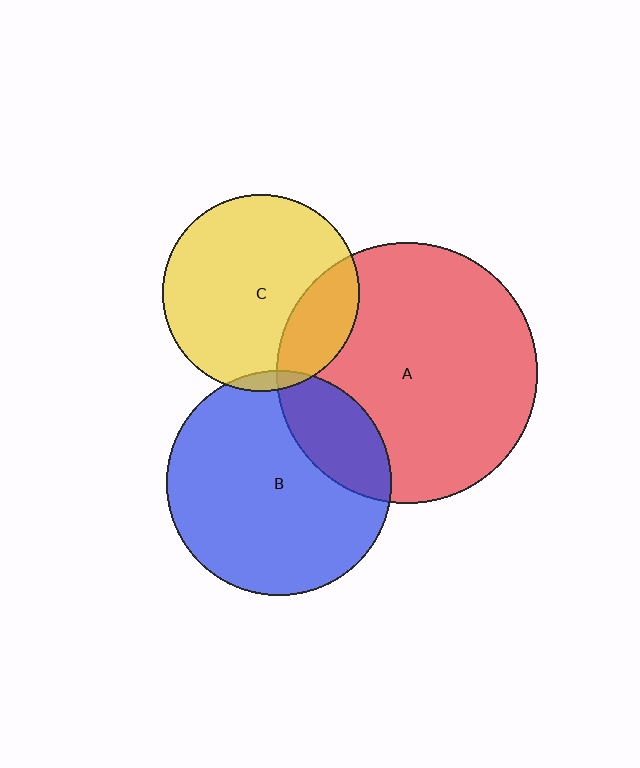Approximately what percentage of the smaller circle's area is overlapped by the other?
Approximately 20%.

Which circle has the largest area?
Circle A (red).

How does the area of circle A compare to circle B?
Approximately 1.3 times.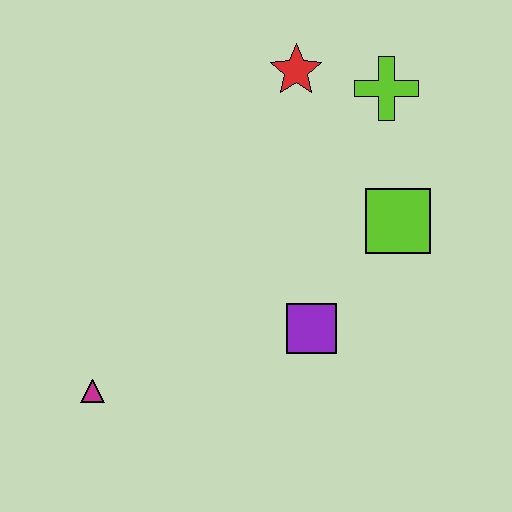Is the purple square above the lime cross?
No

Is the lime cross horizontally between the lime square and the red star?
Yes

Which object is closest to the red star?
The lime cross is closest to the red star.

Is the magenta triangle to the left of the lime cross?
Yes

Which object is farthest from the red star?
The magenta triangle is farthest from the red star.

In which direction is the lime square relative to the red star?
The lime square is below the red star.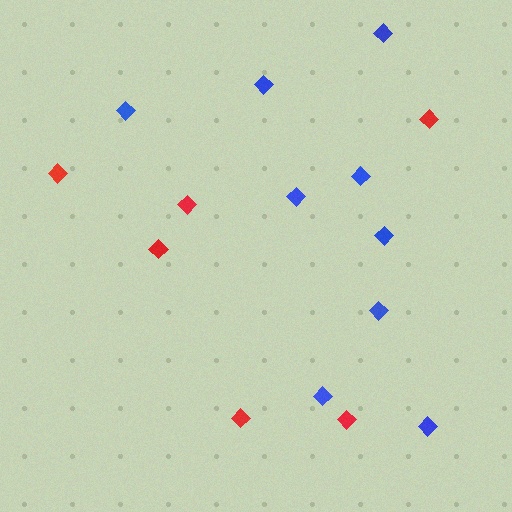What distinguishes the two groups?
There are 2 groups: one group of red diamonds (6) and one group of blue diamonds (9).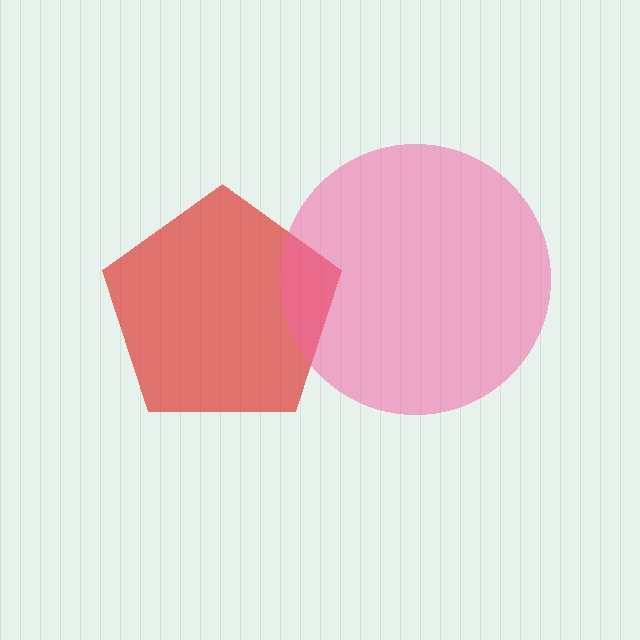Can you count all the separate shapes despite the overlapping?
Yes, there are 2 separate shapes.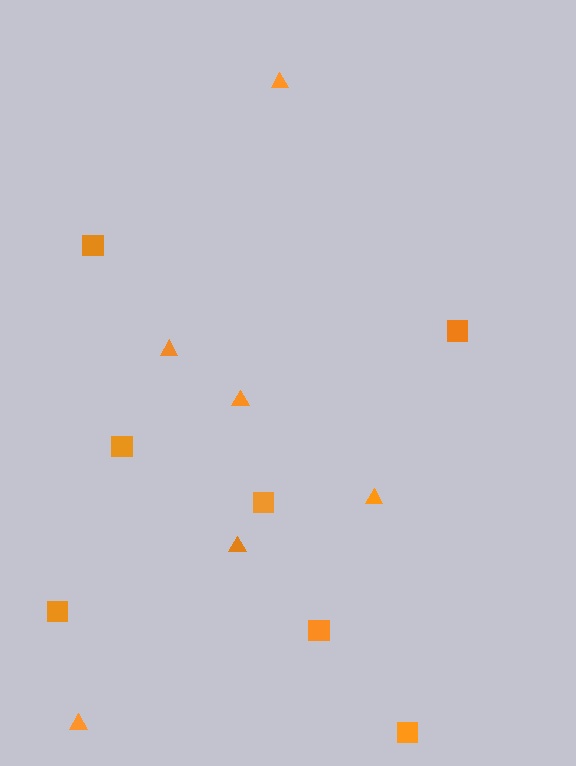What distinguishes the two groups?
There are 2 groups: one group of triangles (6) and one group of squares (7).